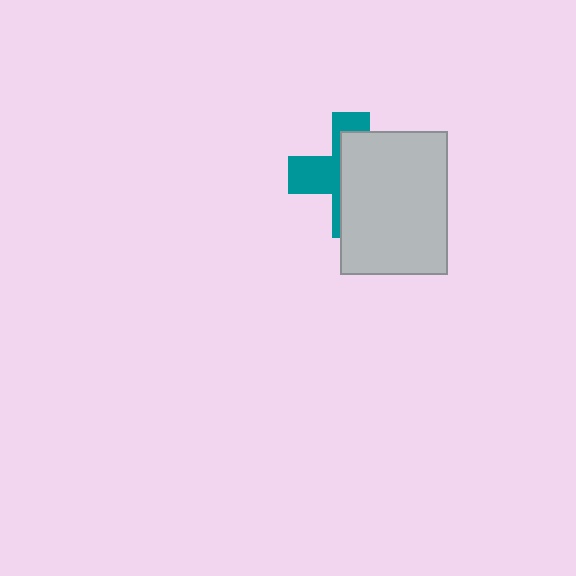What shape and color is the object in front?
The object in front is a light gray rectangle.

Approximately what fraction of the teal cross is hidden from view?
Roughly 60% of the teal cross is hidden behind the light gray rectangle.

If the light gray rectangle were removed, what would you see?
You would see the complete teal cross.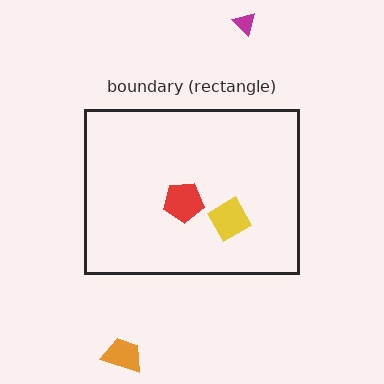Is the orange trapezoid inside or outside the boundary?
Outside.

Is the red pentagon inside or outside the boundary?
Inside.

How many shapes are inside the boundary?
2 inside, 2 outside.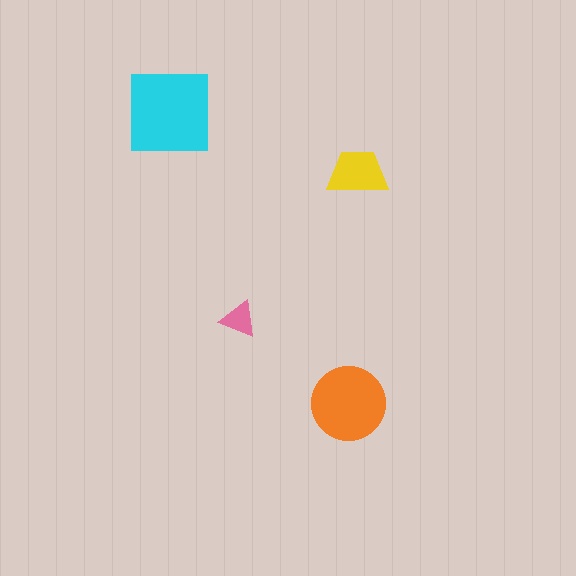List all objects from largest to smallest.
The cyan square, the orange circle, the yellow trapezoid, the pink triangle.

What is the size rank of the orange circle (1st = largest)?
2nd.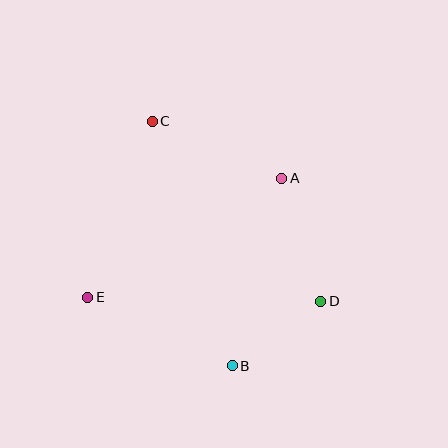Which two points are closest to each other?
Points B and D are closest to each other.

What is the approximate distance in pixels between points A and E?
The distance between A and E is approximately 227 pixels.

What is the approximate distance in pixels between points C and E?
The distance between C and E is approximately 187 pixels.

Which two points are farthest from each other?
Points B and C are farthest from each other.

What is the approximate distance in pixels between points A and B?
The distance between A and B is approximately 194 pixels.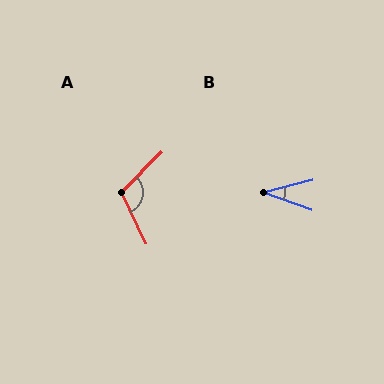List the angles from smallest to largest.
B (34°), A (110°).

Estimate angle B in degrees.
Approximately 34 degrees.